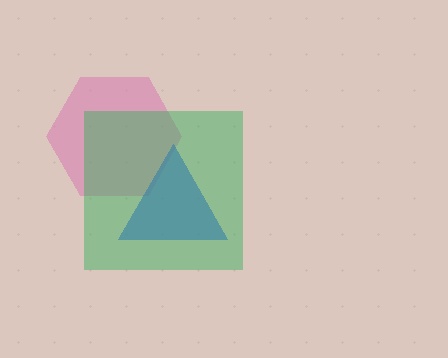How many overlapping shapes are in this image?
There are 3 overlapping shapes in the image.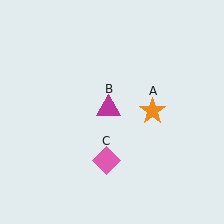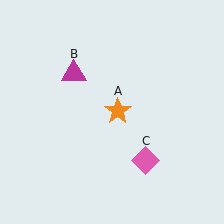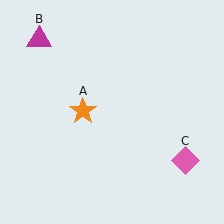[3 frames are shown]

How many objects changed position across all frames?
3 objects changed position: orange star (object A), magenta triangle (object B), pink diamond (object C).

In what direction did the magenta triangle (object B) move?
The magenta triangle (object B) moved up and to the left.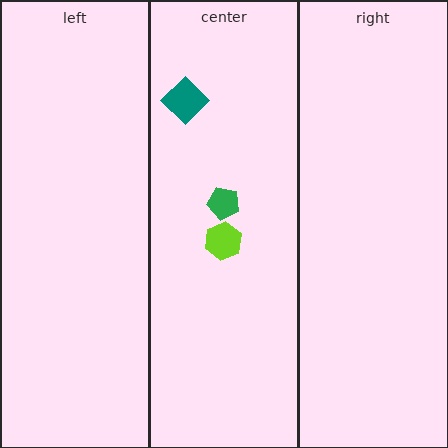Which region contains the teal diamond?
The center region.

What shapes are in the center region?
The lime hexagon, the green pentagon, the teal diamond.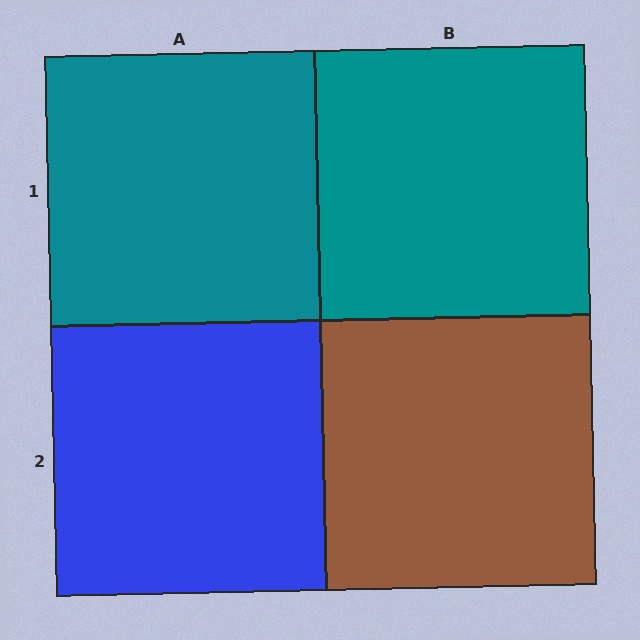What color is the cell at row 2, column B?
Brown.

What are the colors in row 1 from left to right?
Teal, teal.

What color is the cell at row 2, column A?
Blue.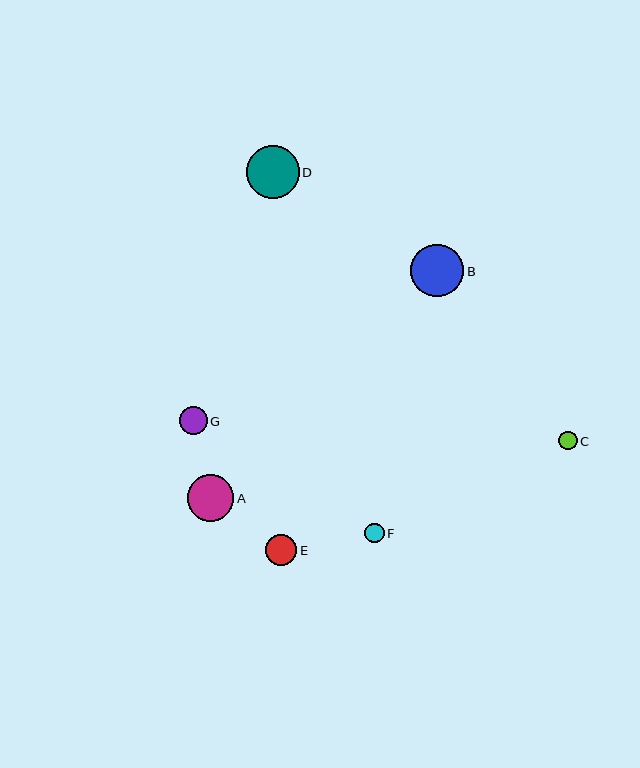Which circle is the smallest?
Circle C is the smallest with a size of approximately 19 pixels.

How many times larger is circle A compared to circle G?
Circle A is approximately 1.7 times the size of circle G.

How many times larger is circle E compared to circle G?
Circle E is approximately 1.1 times the size of circle G.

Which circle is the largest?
Circle D is the largest with a size of approximately 53 pixels.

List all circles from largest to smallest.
From largest to smallest: D, B, A, E, G, F, C.